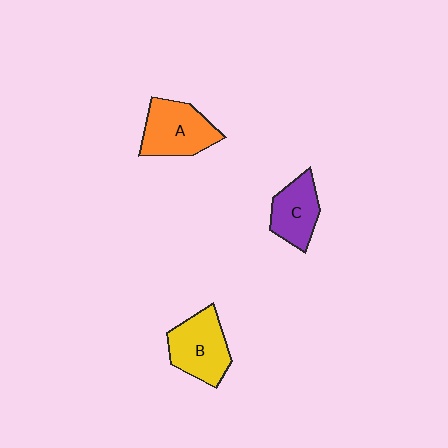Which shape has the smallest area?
Shape C (purple).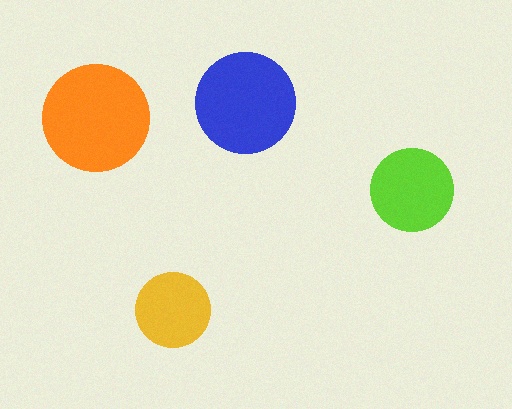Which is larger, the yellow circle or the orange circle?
The orange one.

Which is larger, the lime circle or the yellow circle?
The lime one.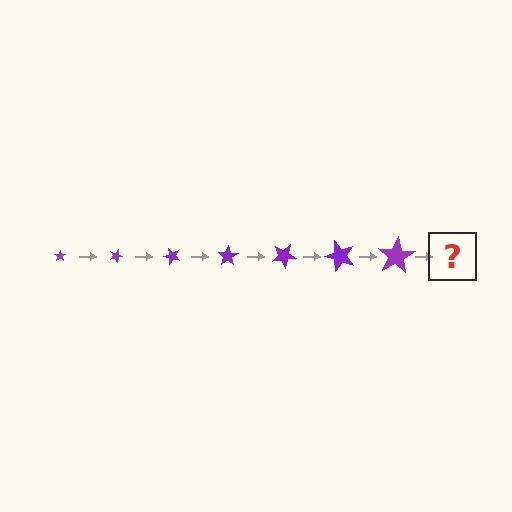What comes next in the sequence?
The next element should be a star, larger than the previous one and rotated 175 degrees from the start.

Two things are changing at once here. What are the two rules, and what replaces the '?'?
The two rules are that the star grows larger each step and it rotates 25 degrees each step. The '?' should be a star, larger than the previous one and rotated 175 degrees from the start.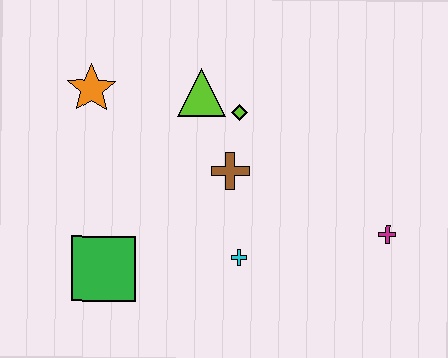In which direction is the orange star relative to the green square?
The orange star is above the green square.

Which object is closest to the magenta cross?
The cyan cross is closest to the magenta cross.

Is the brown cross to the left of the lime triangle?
No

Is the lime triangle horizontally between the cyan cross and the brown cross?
No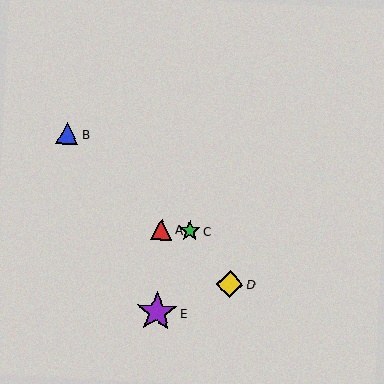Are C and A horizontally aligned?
Yes, both are at y≈231.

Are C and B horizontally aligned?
No, C is at y≈231 and B is at y≈134.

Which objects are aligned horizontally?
Objects A, C are aligned horizontally.